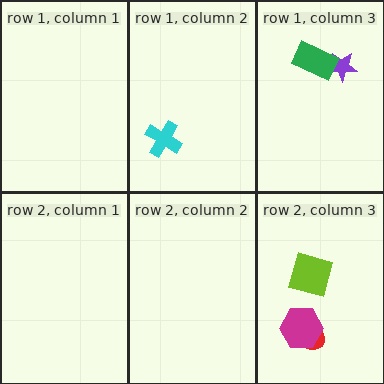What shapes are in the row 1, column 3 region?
The purple star, the green rectangle.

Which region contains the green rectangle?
The row 1, column 3 region.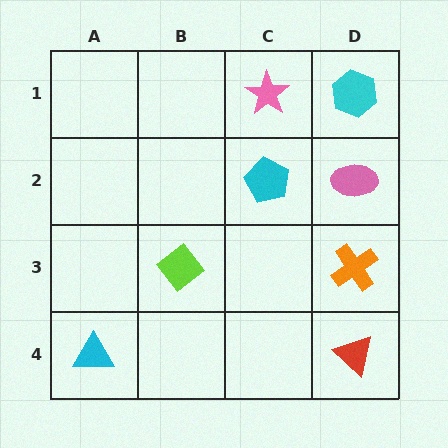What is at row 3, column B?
A lime diamond.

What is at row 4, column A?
A cyan triangle.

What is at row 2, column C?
A cyan pentagon.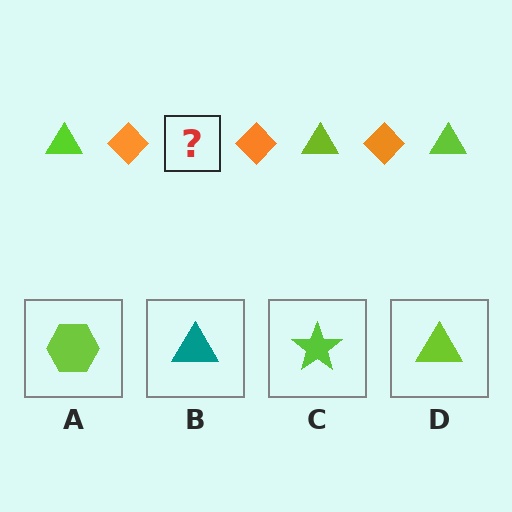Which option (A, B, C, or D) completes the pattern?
D.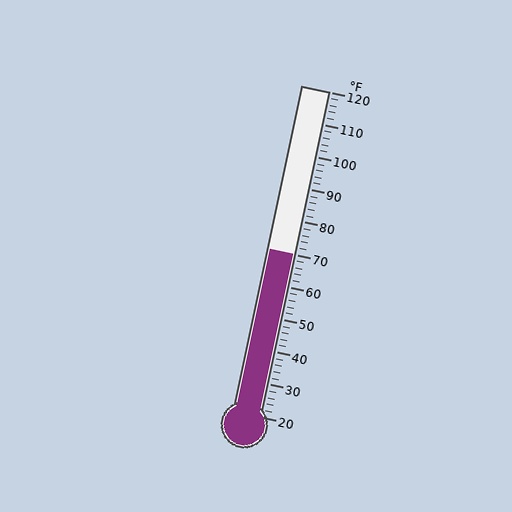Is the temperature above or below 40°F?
The temperature is above 40°F.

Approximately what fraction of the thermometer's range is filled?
The thermometer is filled to approximately 50% of its range.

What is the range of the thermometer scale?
The thermometer scale ranges from 20°F to 120°F.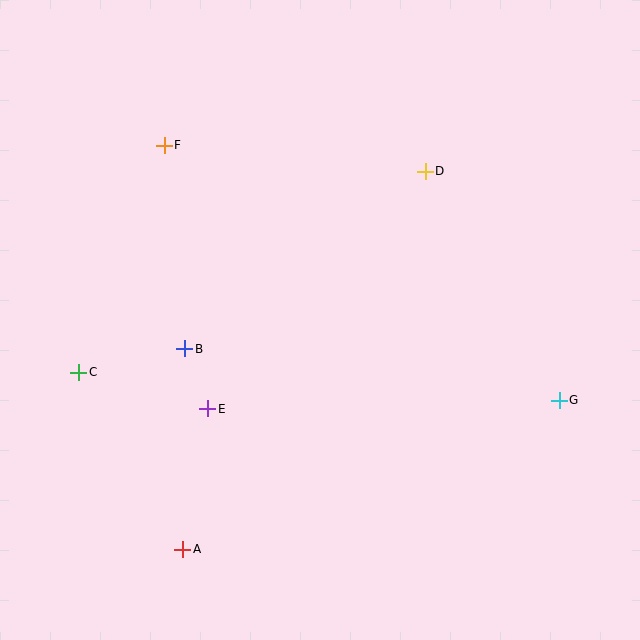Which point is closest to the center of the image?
Point B at (185, 349) is closest to the center.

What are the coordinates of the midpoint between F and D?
The midpoint between F and D is at (295, 158).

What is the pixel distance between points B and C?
The distance between B and C is 109 pixels.